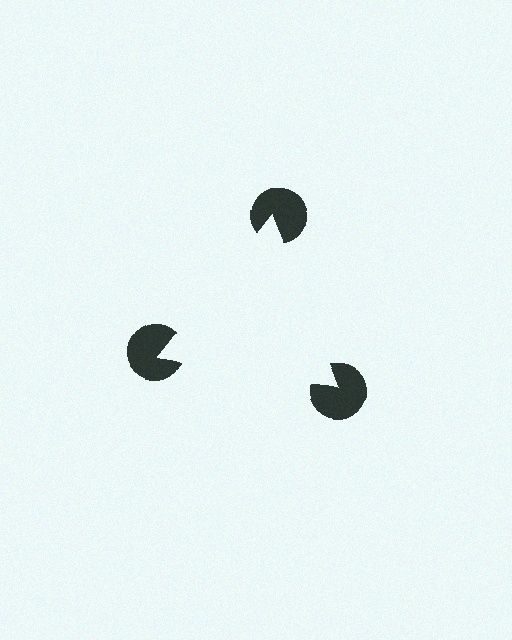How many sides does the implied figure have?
3 sides.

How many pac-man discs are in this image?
There are 3 — one at each vertex of the illusory triangle.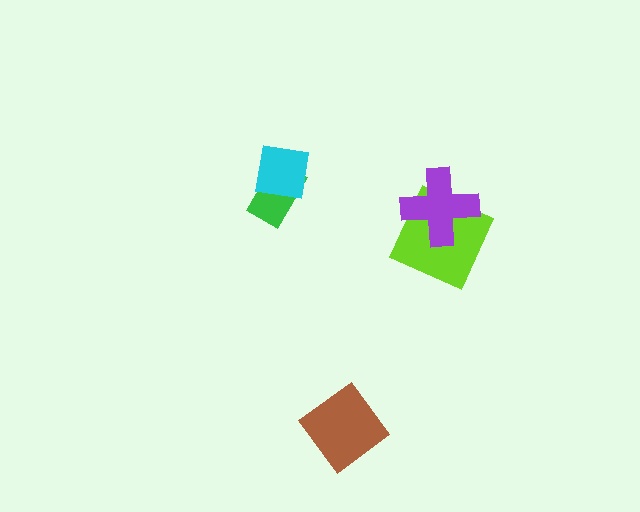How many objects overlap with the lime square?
1 object overlaps with the lime square.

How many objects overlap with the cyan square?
1 object overlaps with the cyan square.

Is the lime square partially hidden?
Yes, it is partially covered by another shape.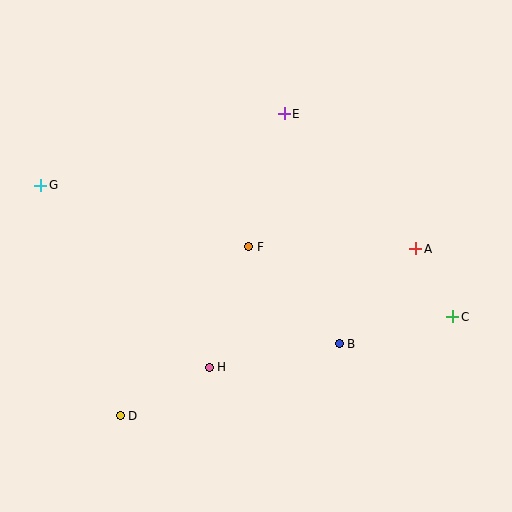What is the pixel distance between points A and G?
The distance between A and G is 380 pixels.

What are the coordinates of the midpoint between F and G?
The midpoint between F and G is at (145, 216).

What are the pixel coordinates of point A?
Point A is at (416, 249).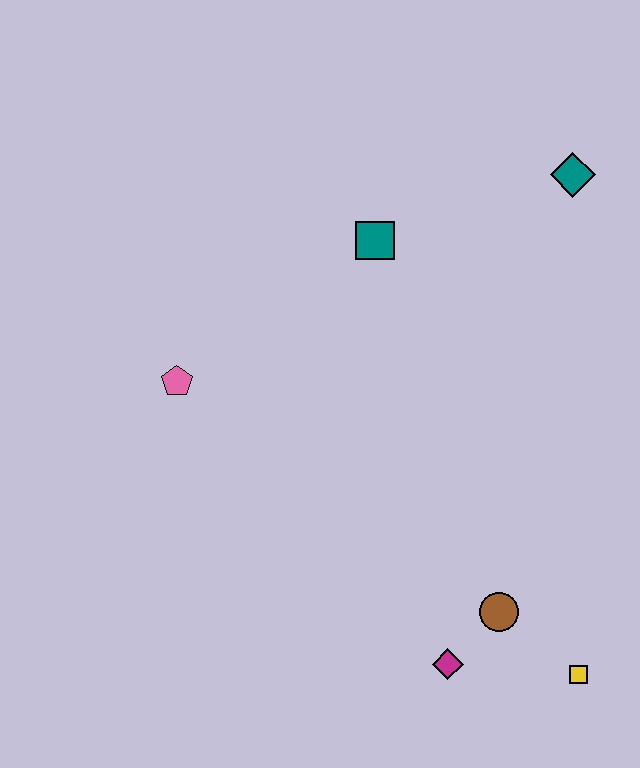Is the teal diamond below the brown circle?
No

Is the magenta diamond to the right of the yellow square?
No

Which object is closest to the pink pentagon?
The teal square is closest to the pink pentagon.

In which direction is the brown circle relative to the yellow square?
The brown circle is to the left of the yellow square.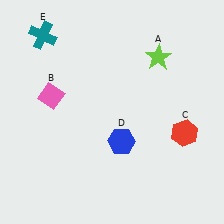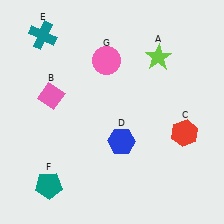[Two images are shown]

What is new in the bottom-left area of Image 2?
A teal pentagon (F) was added in the bottom-left area of Image 2.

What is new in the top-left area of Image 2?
A pink circle (G) was added in the top-left area of Image 2.